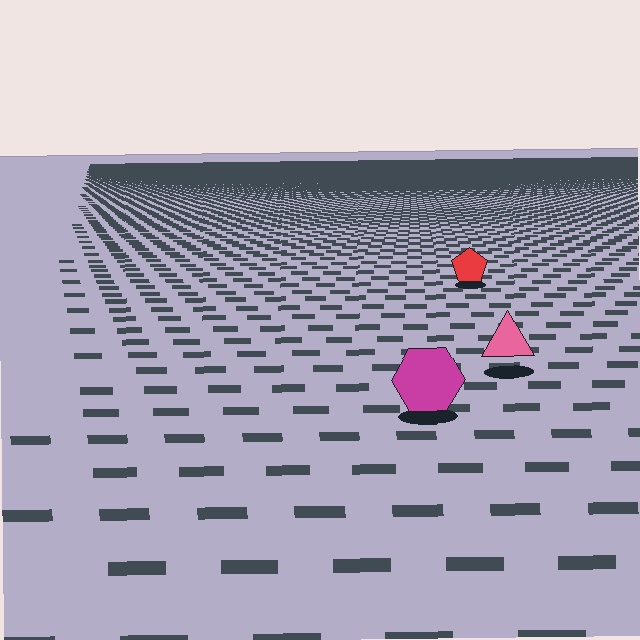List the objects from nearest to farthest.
From nearest to farthest: the magenta hexagon, the pink triangle, the red pentagon.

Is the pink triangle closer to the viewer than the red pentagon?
Yes. The pink triangle is closer — you can tell from the texture gradient: the ground texture is coarser near it.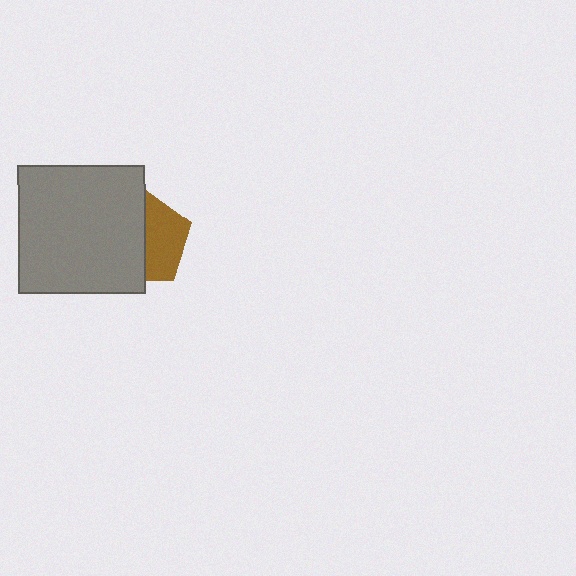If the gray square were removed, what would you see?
You would see the complete brown pentagon.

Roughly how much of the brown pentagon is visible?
About half of it is visible (roughly 47%).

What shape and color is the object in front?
The object in front is a gray square.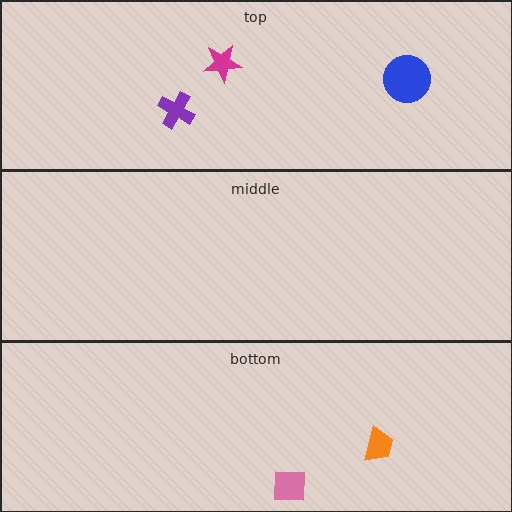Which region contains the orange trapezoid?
The bottom region.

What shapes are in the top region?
The purple cross, the magenta star, the blue circle.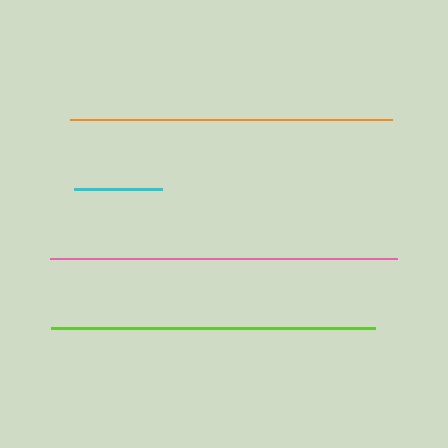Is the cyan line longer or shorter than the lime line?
The lime line is longer than the cyan line.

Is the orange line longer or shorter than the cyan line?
The orange line is longer than the cyan line.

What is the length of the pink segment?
The pink segment is approximately 348 pixels long.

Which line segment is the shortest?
The cyan line is the shortest at approximately 87 pixels.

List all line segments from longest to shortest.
From longest to shortest: pink, lime, orange, cyan.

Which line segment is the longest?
The pink line is the longest at approximately 348 pixels.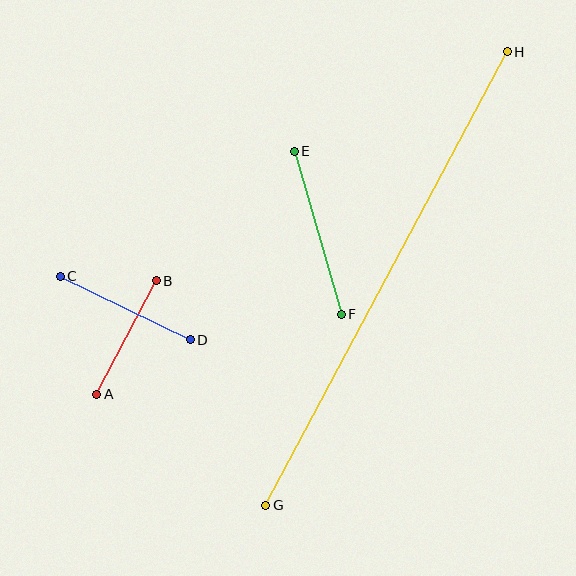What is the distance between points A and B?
The distance is approximately 128 pixels.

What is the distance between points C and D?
The distance is approximately 145 pixels.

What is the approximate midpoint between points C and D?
The midpoint is at approximately (125, 308) pixels.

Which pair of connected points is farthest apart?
Points G and H are farthest apart.